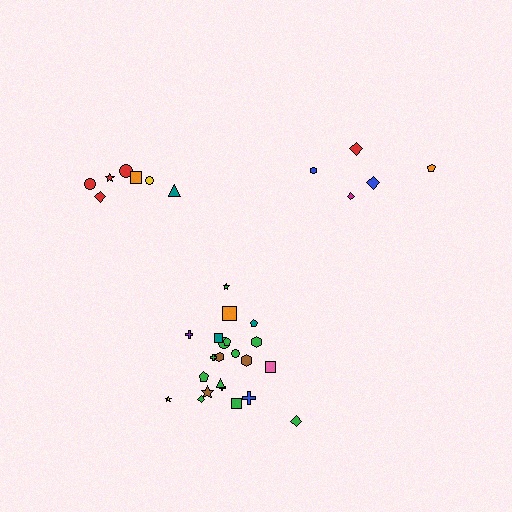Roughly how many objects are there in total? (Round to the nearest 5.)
Roughly 35 objects in total.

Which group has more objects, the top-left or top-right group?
The top-left group.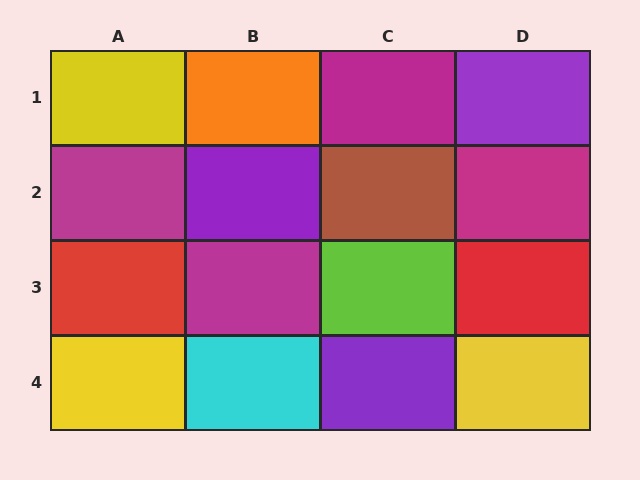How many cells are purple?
3 cells are purple.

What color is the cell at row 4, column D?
Yellow.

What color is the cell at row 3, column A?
Red.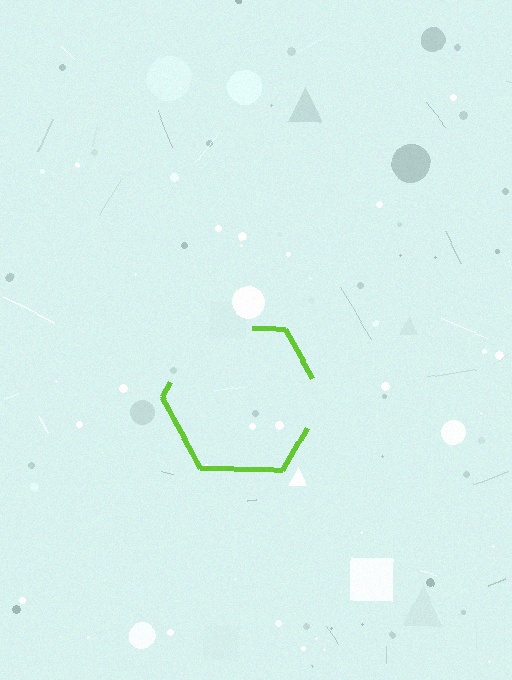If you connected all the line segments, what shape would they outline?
They would outline a hexagon.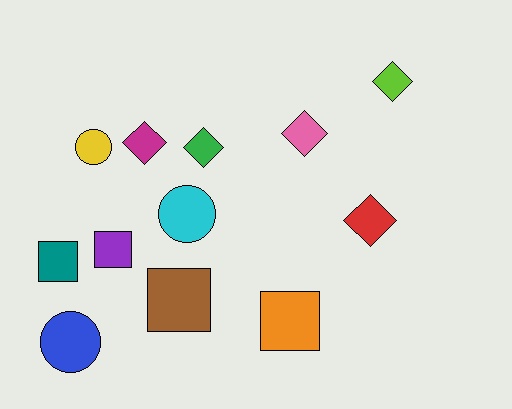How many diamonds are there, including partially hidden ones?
There are 5 diamonds.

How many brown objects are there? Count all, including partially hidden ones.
There is 1 brown object.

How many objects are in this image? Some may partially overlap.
There are 12 objects.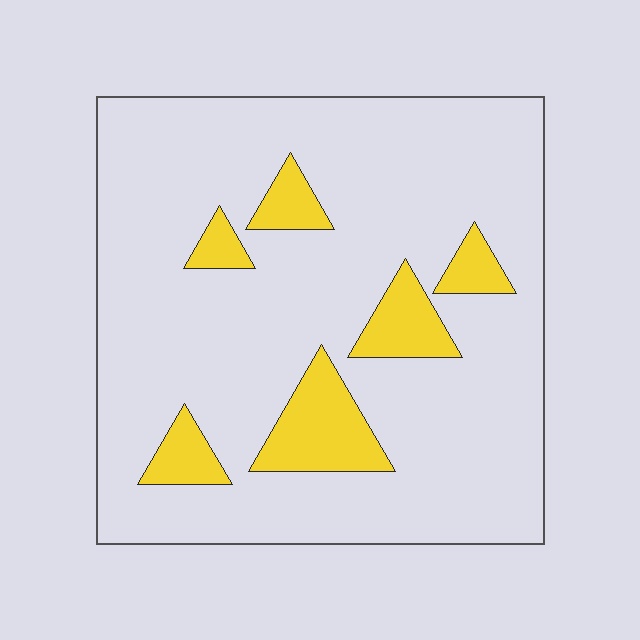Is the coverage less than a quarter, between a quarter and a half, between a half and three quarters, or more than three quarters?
Less than a quarter.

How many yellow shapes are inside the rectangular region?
6.